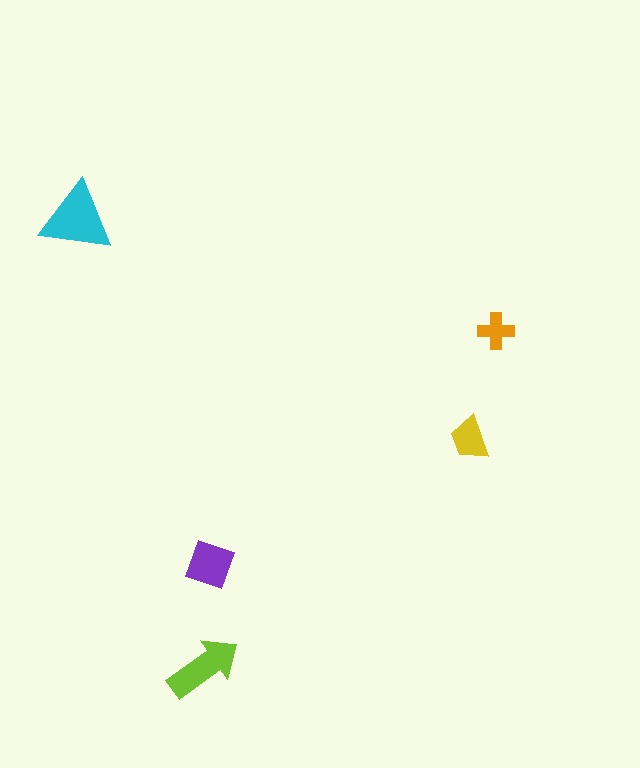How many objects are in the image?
There are 5 objects in the image.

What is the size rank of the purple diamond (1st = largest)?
3rd.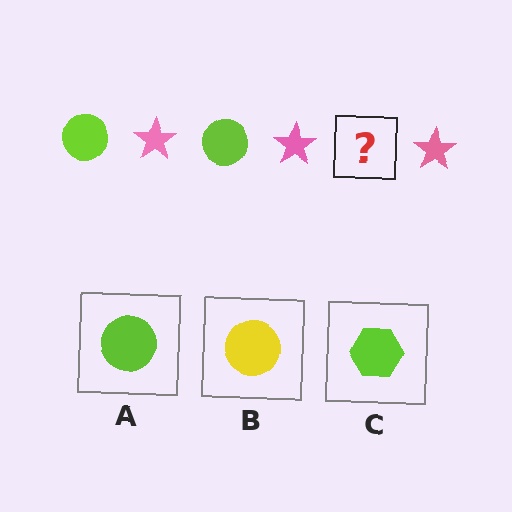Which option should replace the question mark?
Option A.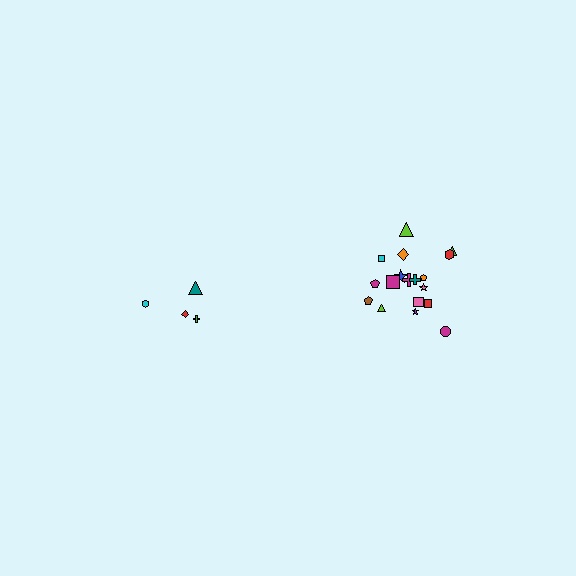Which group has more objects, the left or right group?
The right group.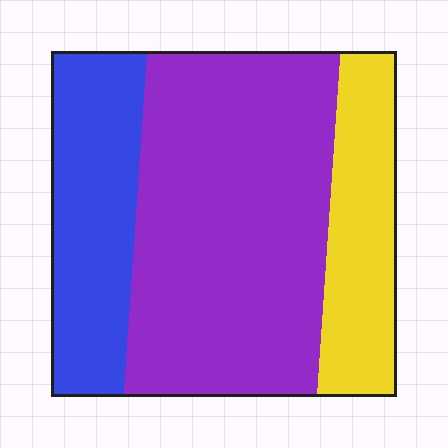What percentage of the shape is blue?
Blue takes up between a sixth and a third of the shape.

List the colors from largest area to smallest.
From largest to smallest: purple, blue, yellow.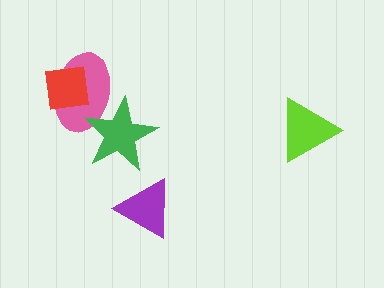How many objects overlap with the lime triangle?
0 objects overlap with the lime triangle.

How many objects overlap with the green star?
1 object overlaps with the green star.